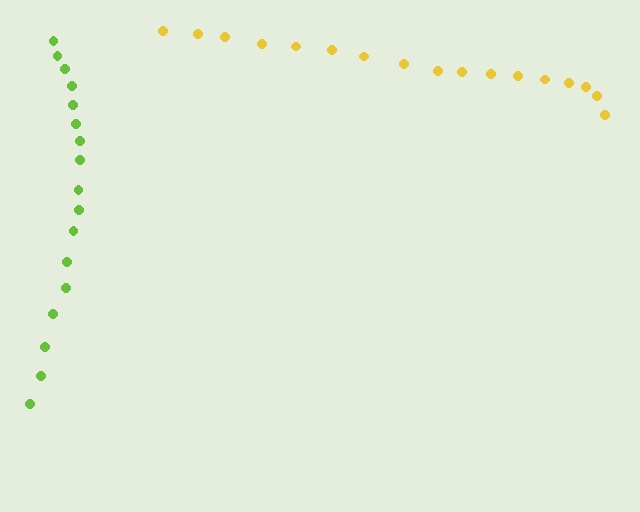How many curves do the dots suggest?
There are 2 distinct paths.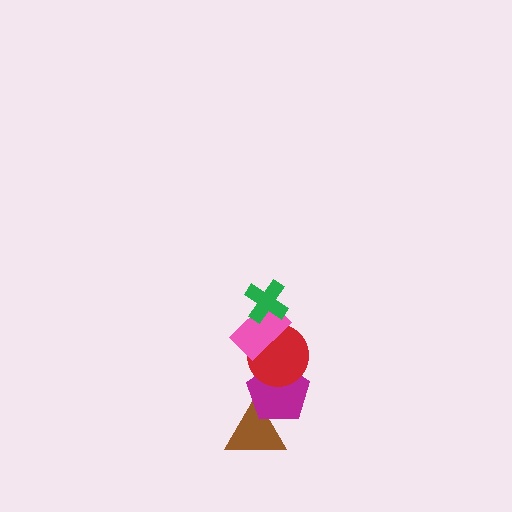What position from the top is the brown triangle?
The brown triangle is 5th from the top.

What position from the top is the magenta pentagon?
The magenta pentagon is 4th from the top.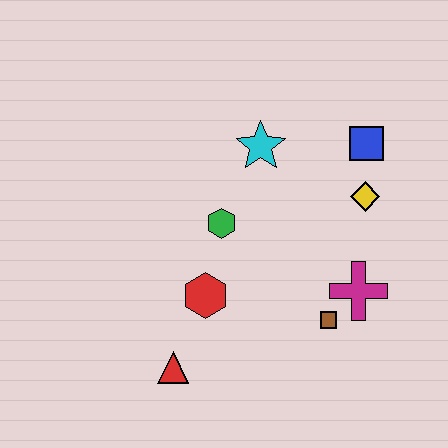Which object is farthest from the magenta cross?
The red triangle is farthest from the magenta cross.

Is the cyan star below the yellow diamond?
No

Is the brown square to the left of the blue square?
Yes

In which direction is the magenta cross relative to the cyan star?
The magenta cross is below the cyan star.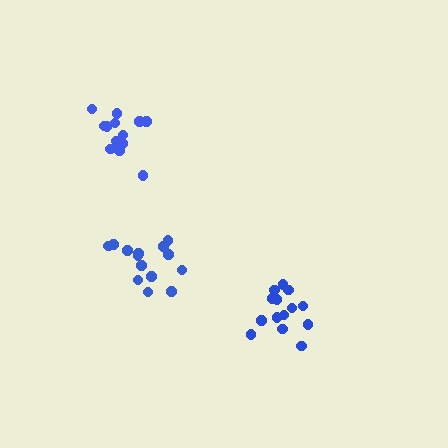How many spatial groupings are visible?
There are 3 spatial groupings.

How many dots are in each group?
Group 1: 15 dots, Group 2: 14 dots, Group 3: 14 dots (43 total).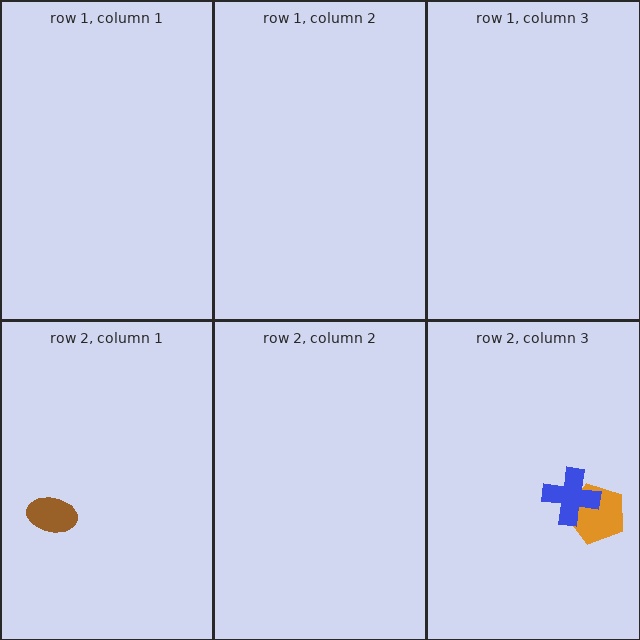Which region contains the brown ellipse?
The row 2, column 1 region.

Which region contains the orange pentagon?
The row 2, column 3 region.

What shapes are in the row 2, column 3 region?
The orange pentagon, the blue cross.